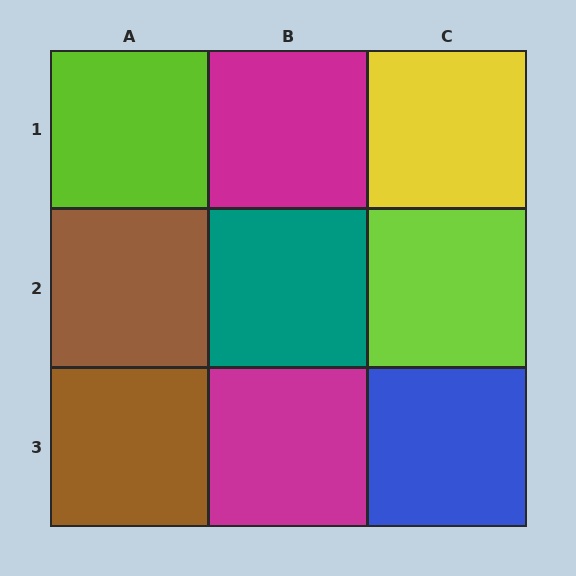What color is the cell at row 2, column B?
Teal.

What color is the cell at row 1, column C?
Yellow.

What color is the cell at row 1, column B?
Magenta.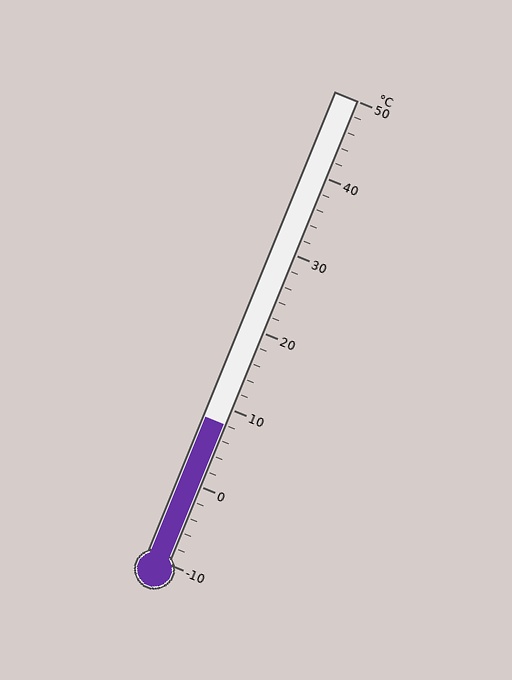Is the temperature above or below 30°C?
The temperature is below 30°C.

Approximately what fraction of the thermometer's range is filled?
The thermometer is filled to approximately 30% of its range.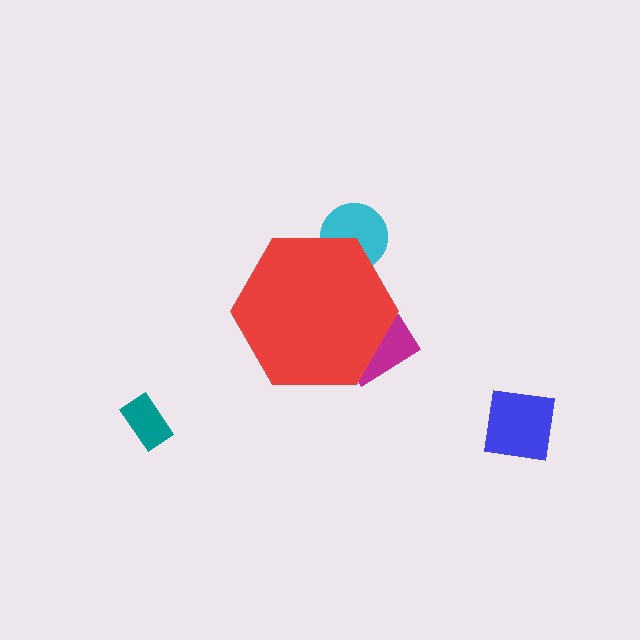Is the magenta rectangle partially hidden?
Yes, the magenta rectangle is partially hidden behind the red hexagon.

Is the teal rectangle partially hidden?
No, the teal rectangle is fully visible.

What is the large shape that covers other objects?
A red hexagon.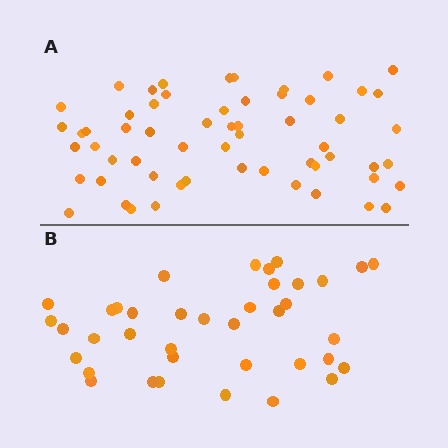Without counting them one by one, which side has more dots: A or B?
Region A (the top region) has more dots.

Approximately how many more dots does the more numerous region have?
Region A has approximately 20 more dots than region B.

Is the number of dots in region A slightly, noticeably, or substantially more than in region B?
Region A has substantially more. The ratio is roughly 1.6 to 1.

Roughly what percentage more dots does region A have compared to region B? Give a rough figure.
About 55% more.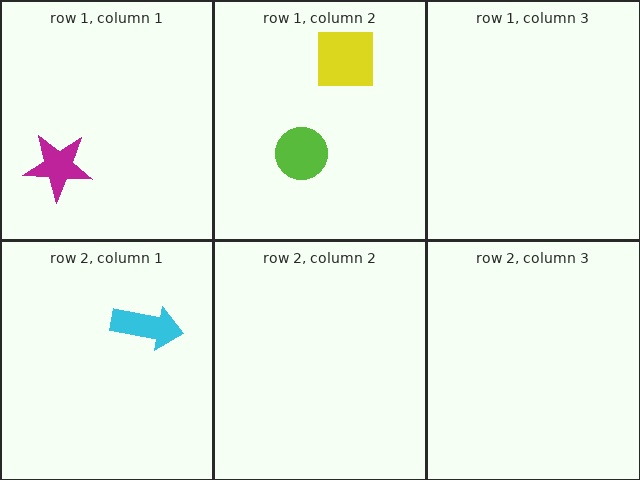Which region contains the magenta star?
The row 1, column 1 region.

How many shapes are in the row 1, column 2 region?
2.